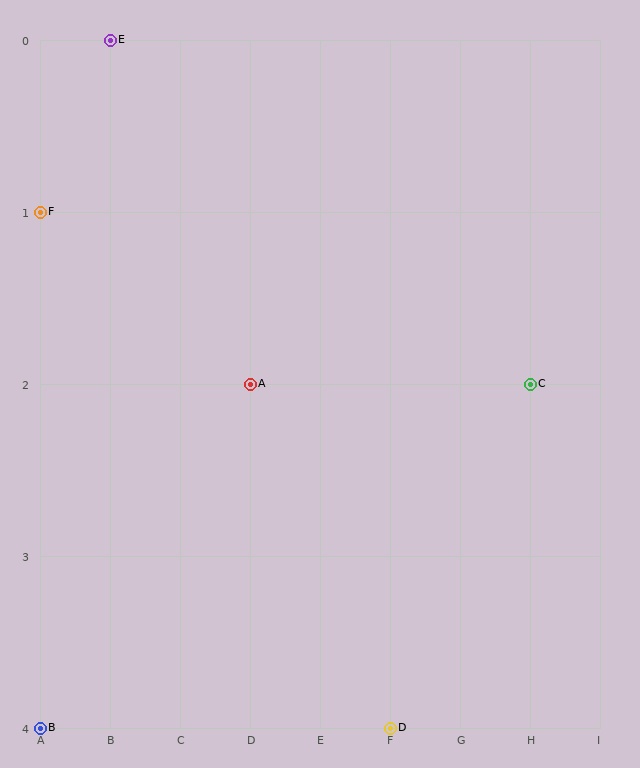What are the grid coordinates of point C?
Point C is at grid coordinates (H, 2).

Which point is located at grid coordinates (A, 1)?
Point F is at (A, 1).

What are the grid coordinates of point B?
Point B is at grid coordinates (A, 4).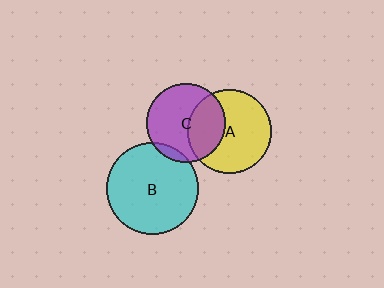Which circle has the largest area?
Circle B (cyan).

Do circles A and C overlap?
Yes.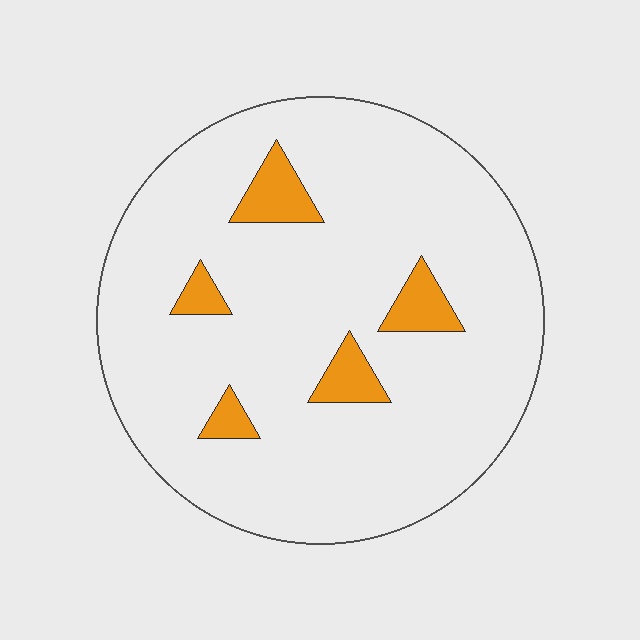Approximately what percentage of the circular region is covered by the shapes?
Approximately 10%.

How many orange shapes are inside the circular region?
5.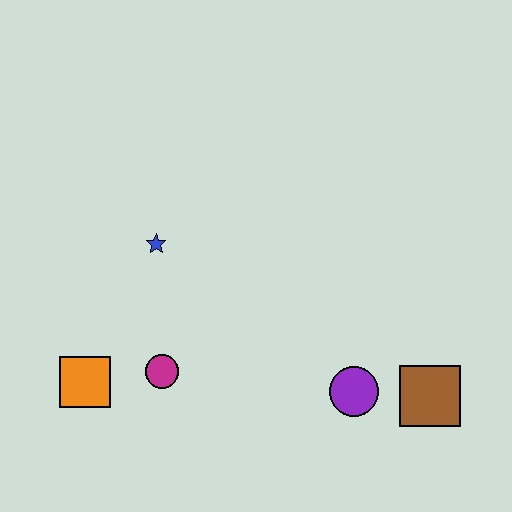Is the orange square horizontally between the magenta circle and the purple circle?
No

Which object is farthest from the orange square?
The brown square is farthest from the orange square.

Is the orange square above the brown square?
Yes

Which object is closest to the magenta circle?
The orange square is closest to the magenta circle.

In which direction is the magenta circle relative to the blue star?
The magenta circle is below the blue star.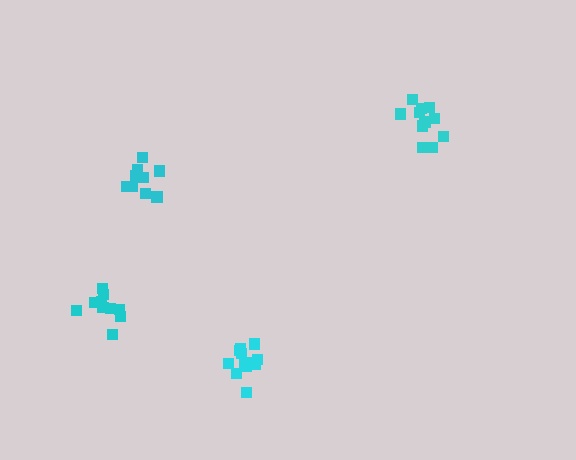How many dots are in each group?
Group 1: 10 dots, Group 2: 10 dots, Group 3: 11 dots, Group 4: 12 dots (43 total).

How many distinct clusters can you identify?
There are 4 distinct clusters.